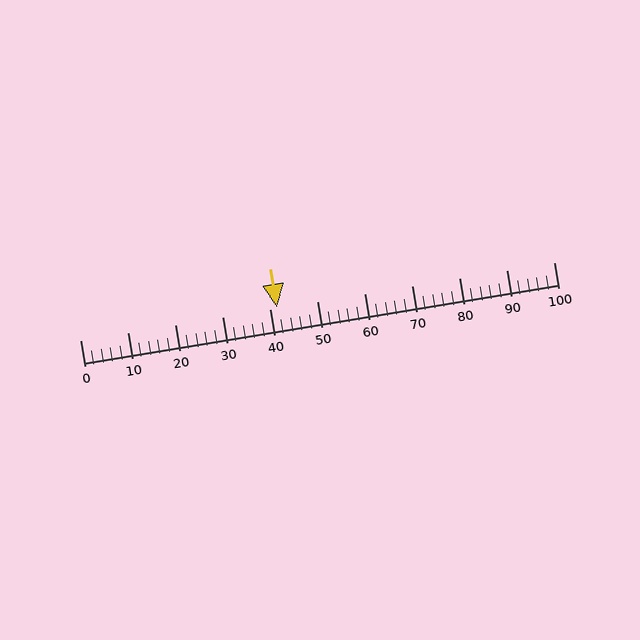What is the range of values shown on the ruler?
The ruler shows values from 0 to 100.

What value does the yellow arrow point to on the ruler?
The yellow arrow points to approximately 42.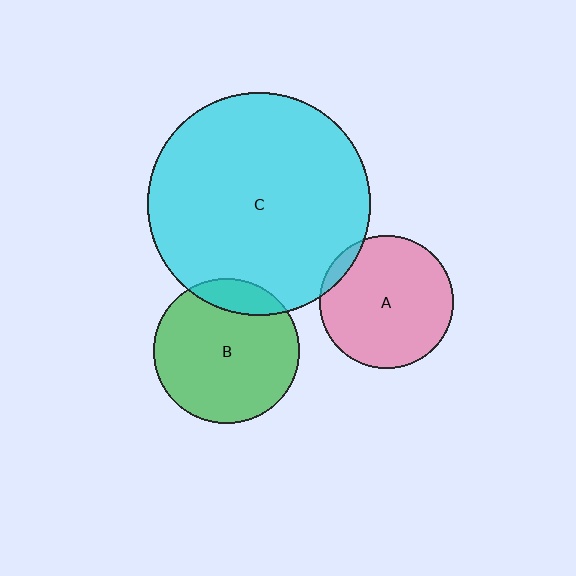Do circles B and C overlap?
Yes.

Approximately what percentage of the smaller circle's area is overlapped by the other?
Approximately 15%.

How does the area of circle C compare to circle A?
Approximately 2.8 times.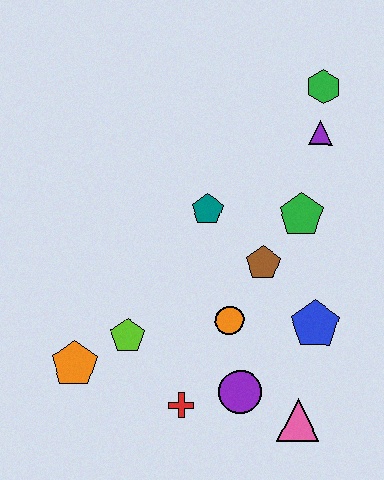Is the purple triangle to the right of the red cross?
Yes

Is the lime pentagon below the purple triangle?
Yes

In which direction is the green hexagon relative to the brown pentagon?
The green hexagon is above the brown pentagon.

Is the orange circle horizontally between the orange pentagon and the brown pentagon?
Yes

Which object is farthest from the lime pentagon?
The green hexagon is farthest from the lime pentagon.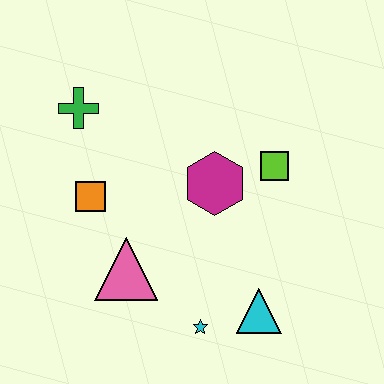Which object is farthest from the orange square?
The cyan triangle is farthest from the orange square.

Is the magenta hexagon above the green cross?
No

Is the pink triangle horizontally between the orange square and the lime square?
Yes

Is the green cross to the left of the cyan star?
Yes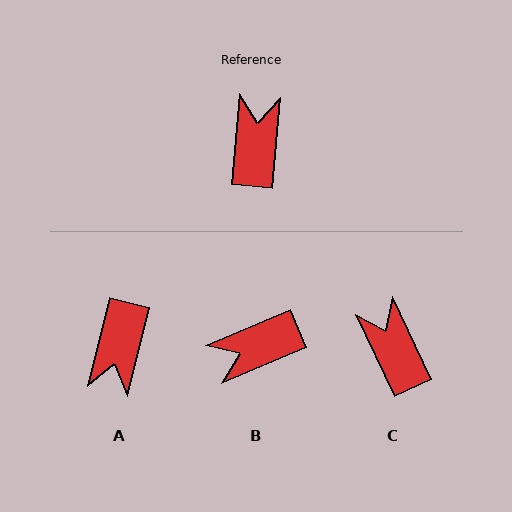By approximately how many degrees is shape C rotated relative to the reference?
Approximately 31 degrees counter-clockwise.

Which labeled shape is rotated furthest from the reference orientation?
A, about 172 degrees away.